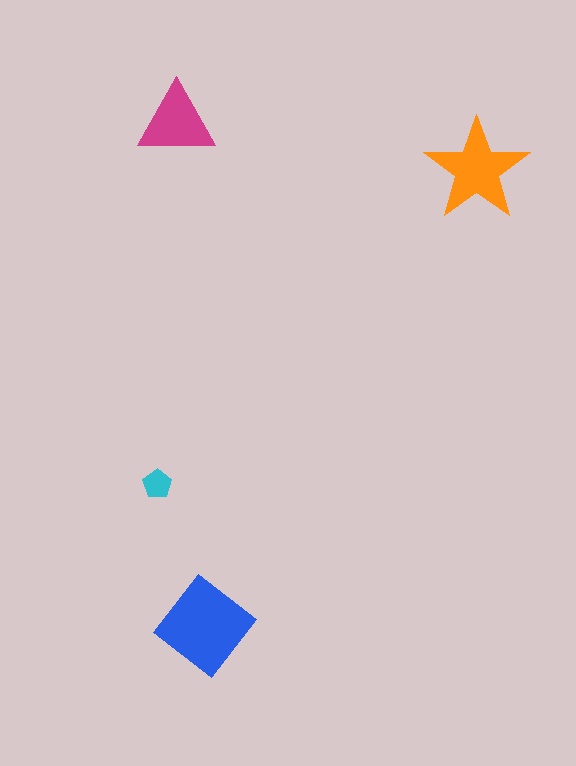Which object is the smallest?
The cyan pentagon.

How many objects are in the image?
There are 4 objects in the image.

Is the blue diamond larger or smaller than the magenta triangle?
Larger.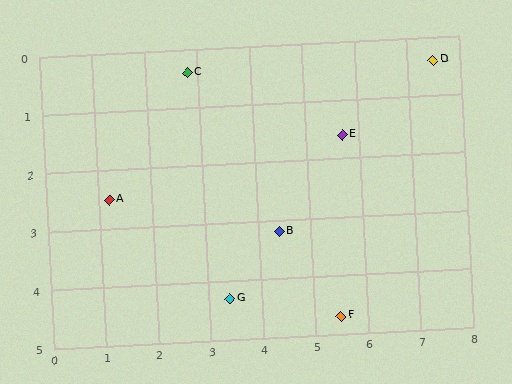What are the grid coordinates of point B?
Point B is at approximately (4.4, 3.2).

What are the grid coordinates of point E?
Point E is at approximately (5.7, 1.6).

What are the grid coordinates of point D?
Point D is at approximately (7.5, 0.4).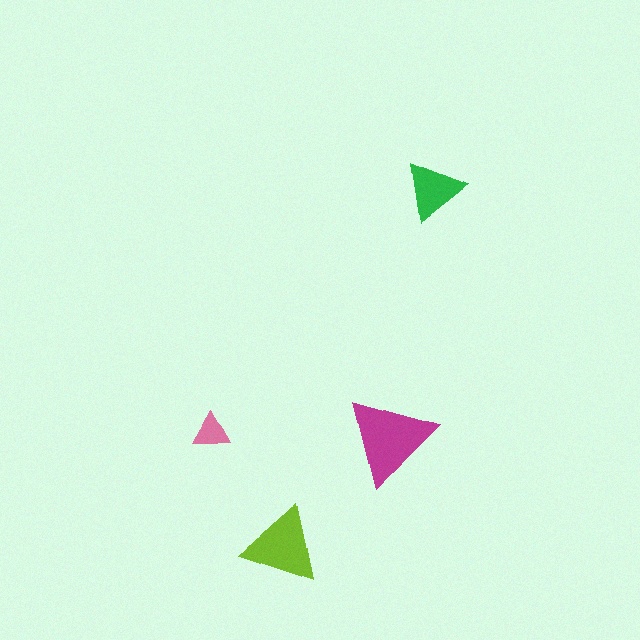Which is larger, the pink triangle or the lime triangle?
The lime one.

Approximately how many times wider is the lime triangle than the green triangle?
About 1.5 times wider.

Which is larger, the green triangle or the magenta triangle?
The magenta one.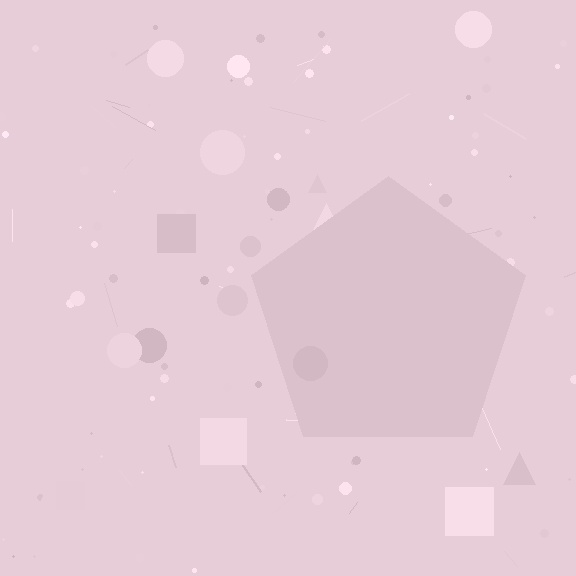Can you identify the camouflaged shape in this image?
The camouflaged shape is a pentagon.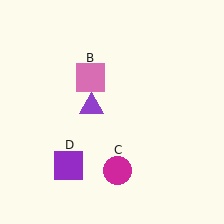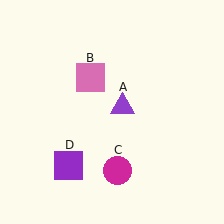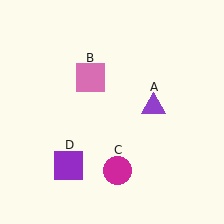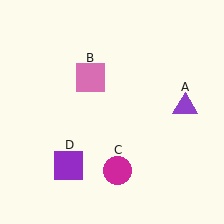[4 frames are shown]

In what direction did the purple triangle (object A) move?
The purple triangle (object A) moved right.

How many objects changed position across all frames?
1 object changed position: purple triangle (object A).